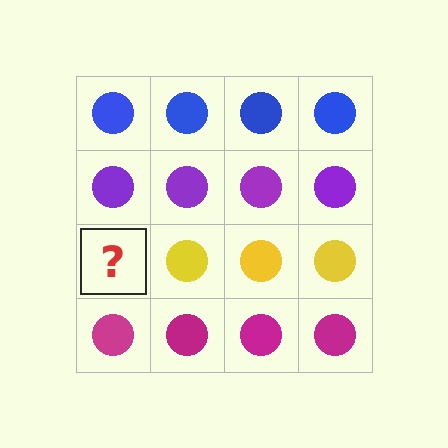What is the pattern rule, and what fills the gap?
The rule is that each row has a consistent color. The gap should be filled with a yellow circle.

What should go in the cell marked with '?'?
The missing cell should contain a yellow circle.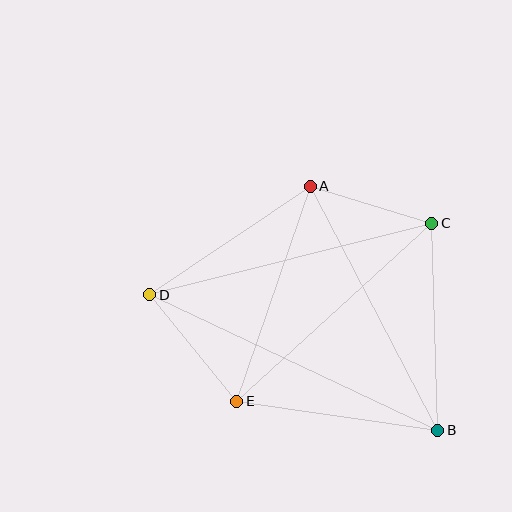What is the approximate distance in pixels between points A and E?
The distance between A and E is approximately 227 pixels.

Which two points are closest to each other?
Points A and C are closest to each other.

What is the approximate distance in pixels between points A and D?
The distance between A and D is approximately 194 pixels.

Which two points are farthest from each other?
Points B and D are farthest from each other.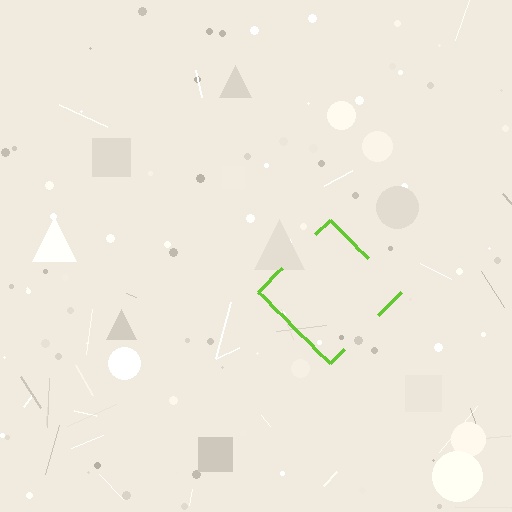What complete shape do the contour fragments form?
The contour fragments form a diamond.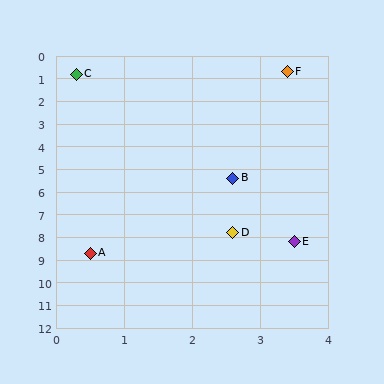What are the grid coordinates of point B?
Point B is at approximately (2.6, 5.4).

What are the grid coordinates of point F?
Point F is at approximately (3.4, 0.7).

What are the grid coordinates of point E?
Point E is at approximately (3.5, 8.2).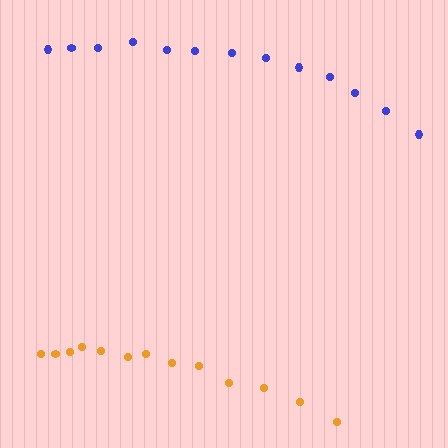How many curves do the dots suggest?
There are 2 distinct paths.